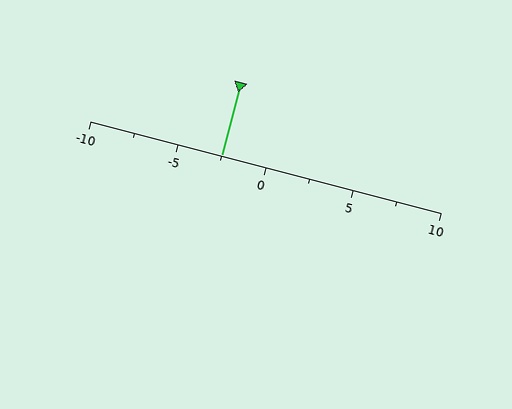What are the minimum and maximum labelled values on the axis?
The axis runs from -10 to 10.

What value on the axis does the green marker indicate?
The marker indicates approximately -2.5.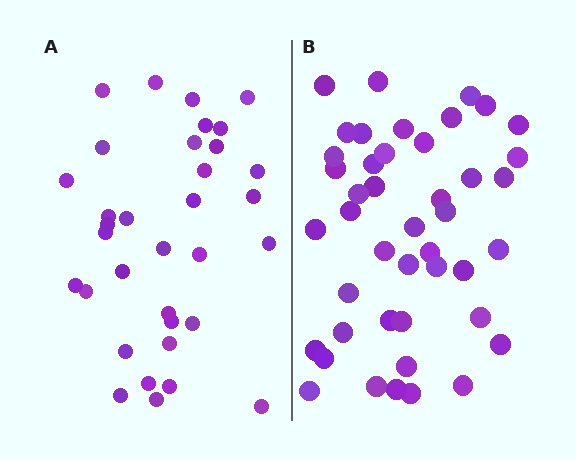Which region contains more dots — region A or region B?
Region B (the right region) has more dots.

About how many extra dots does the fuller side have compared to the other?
Region B has roughly 10 or so more dots than region A.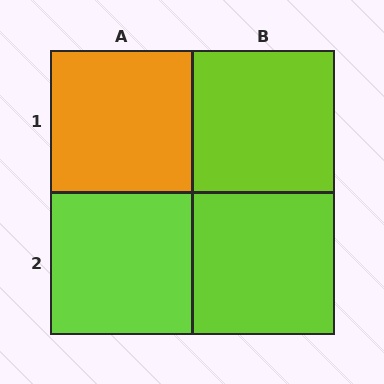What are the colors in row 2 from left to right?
Lime, lime.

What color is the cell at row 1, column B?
Lime.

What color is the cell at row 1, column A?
Orange.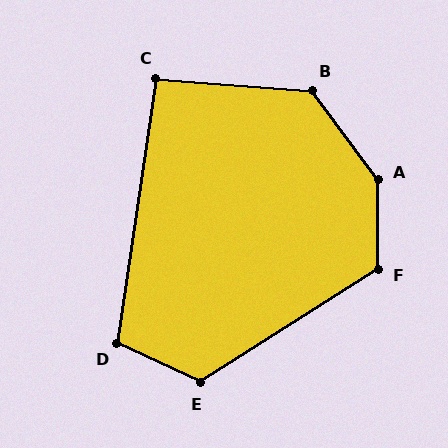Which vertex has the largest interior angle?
A, at approximately 144 degrees.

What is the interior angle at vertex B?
Approximately 130 degrees (obtuse).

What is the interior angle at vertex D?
Approximately 107 degrees (obtuse).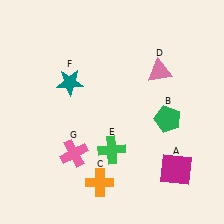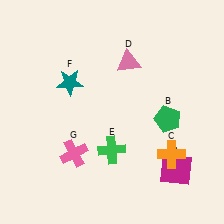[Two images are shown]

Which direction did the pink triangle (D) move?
The pink triangle (D) moved left.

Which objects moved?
The objects that moved are: the orange cross (C), the pink triangle (D).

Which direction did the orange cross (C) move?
The orange cross (C) moved right.